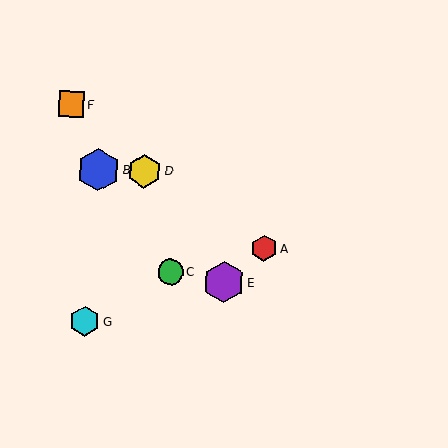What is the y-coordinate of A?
Object A is at y≈249.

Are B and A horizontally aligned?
No, B is at y≈170 and A is at y≈249.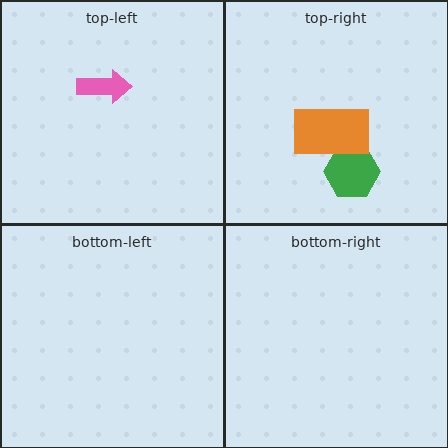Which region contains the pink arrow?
The top-left region.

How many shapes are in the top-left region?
1.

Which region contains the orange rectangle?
The top-right region.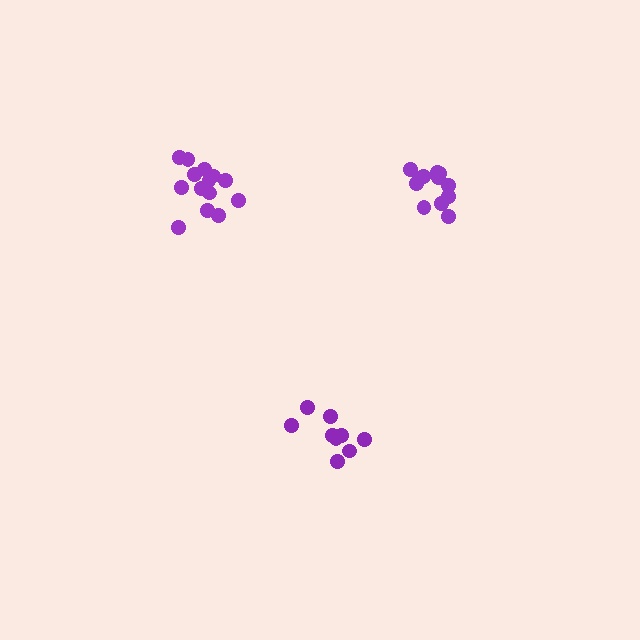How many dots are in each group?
Group 1: 9 dots, Group 2: 15 dots, Group 3: 13 dots (37 total).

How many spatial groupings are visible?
There are 3 spatial groupings.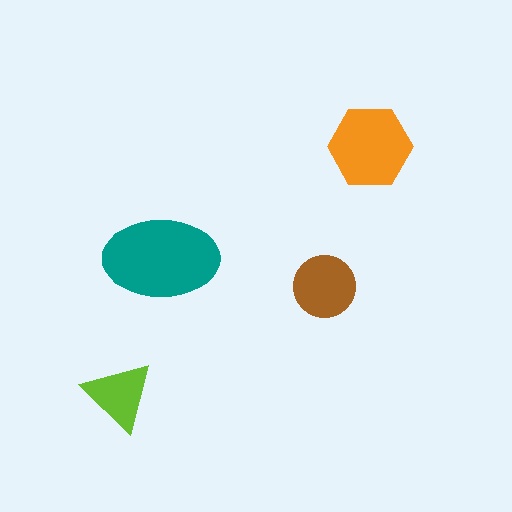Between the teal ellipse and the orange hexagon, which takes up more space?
The teal ellipse.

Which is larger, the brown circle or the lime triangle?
The brown circle.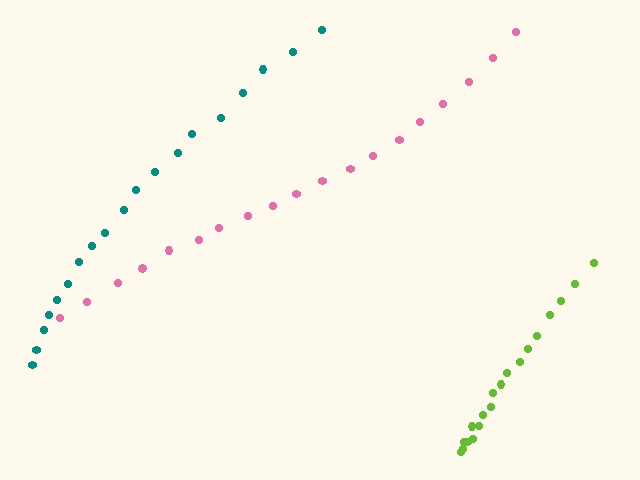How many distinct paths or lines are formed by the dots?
There are 3 distinct paths.